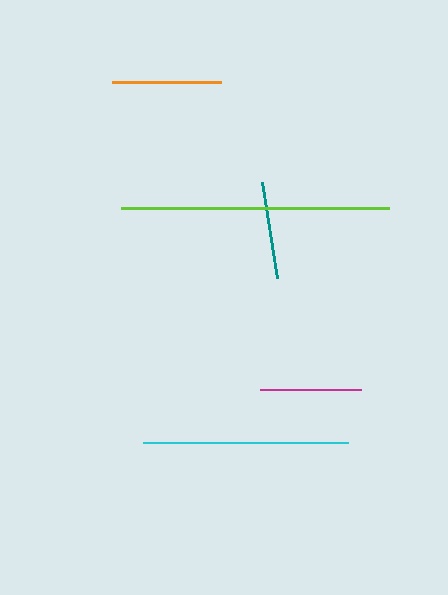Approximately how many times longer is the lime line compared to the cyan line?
The lime line is approximately 1.3 times the length of the cyan line.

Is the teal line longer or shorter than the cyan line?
The cyan line is longer than the teal line.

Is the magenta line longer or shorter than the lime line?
The lime line is longer than the magenta line.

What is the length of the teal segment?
The teal segment is approximately 97 pixels long.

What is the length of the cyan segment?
The cyan segment is approximately 204 pixels long.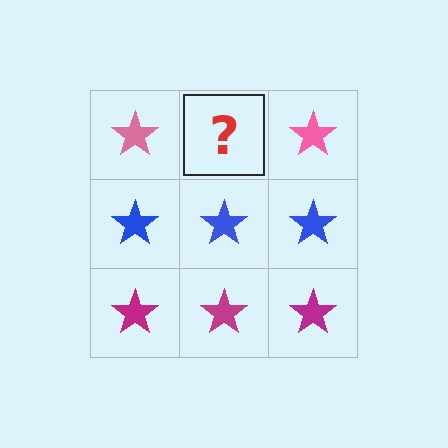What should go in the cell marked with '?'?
The missing cell should contain a pink star.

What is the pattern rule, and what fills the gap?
The rule is that each row has a consistent color. The gap should be filled with a pink star.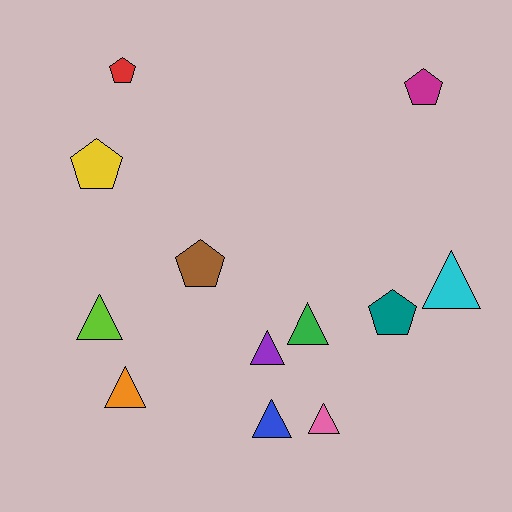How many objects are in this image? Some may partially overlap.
There are 12 objects.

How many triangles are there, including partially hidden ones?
There are 7 triangles.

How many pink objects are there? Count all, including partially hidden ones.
There is 1 pink object.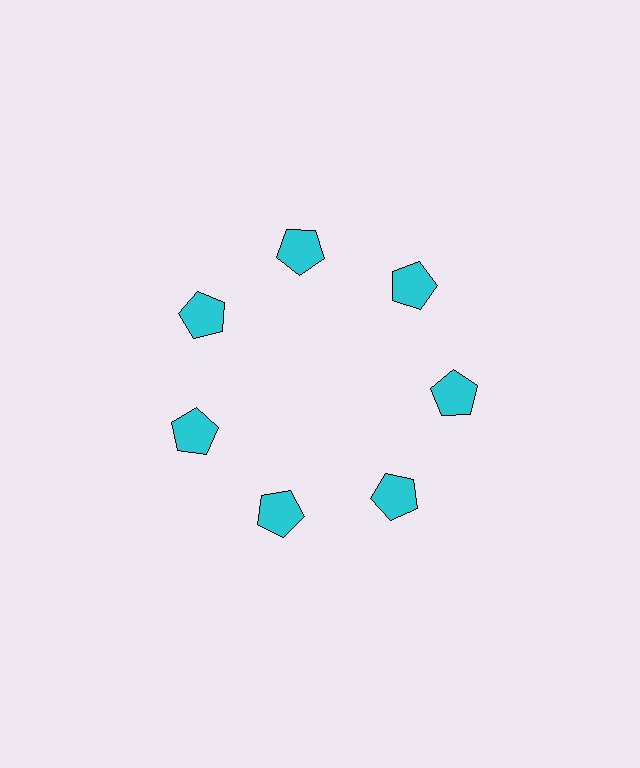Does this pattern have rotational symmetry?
Yes, this pattern has 7-fold rotational symmetry. It looks the same after rotating 51 degrees around the center.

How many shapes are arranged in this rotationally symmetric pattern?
There are 7 shapes, arranged in 7 groups of 1.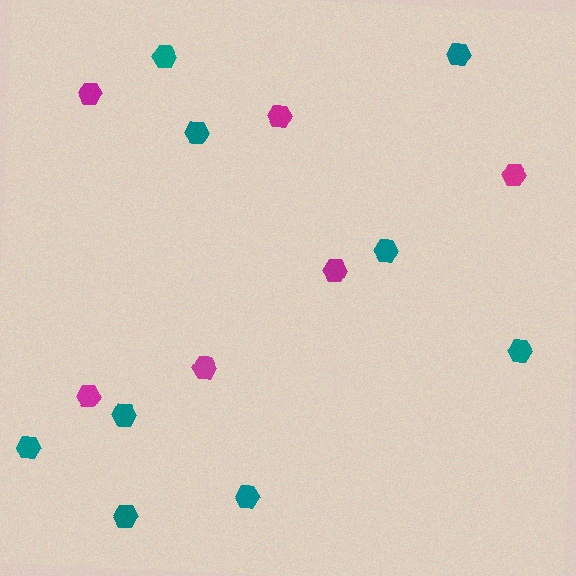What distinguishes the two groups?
There are 2 groups: one group of teal hexagons (9) and one group of magenta hexagons (6).